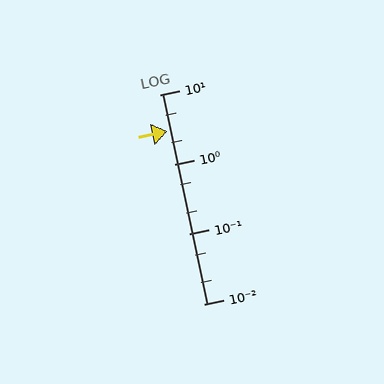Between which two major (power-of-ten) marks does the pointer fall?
The pointer is between 1 and 10.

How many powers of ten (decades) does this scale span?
The scale spans 3 decades, from 0.01 to 10.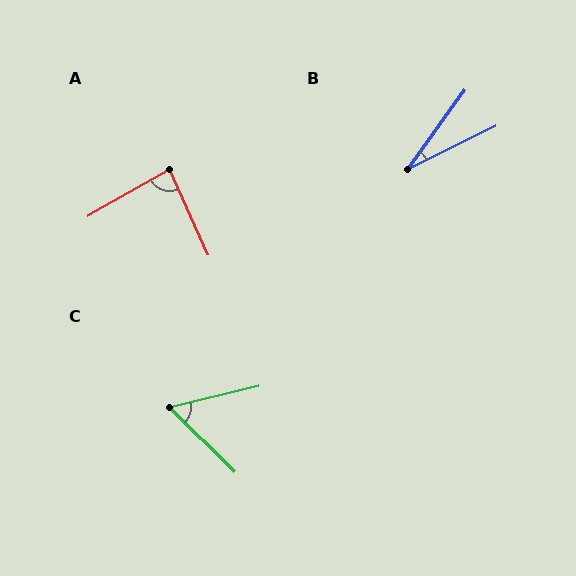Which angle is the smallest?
B, at approximately 28 degrees.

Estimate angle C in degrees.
Approximately 58 degrees.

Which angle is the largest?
A, at approximately 85 degrees.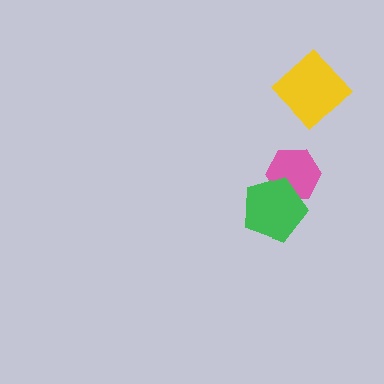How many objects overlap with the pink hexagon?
1 object overlaps with the pink hexagon.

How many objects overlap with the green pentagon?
1 object overlaps with the green pentagon.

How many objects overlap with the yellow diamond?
0 objects overlap with the yellow diamond.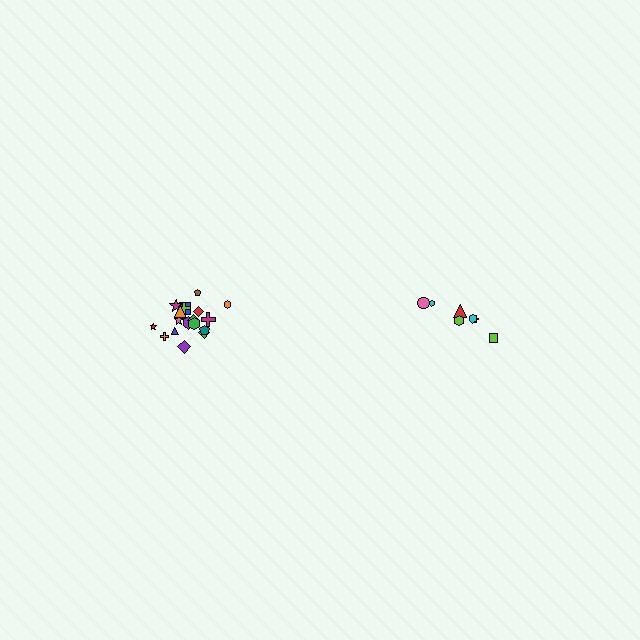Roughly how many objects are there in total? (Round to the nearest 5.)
Roughly 25 objects in total.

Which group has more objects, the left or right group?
The left group.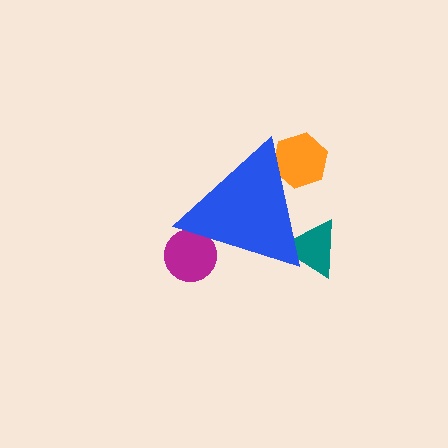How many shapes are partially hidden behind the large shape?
3 shapes are partially hidden.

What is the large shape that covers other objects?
A blue triangle.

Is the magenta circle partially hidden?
Yes, the magenta circle is partially hidden behind the blue triangle.